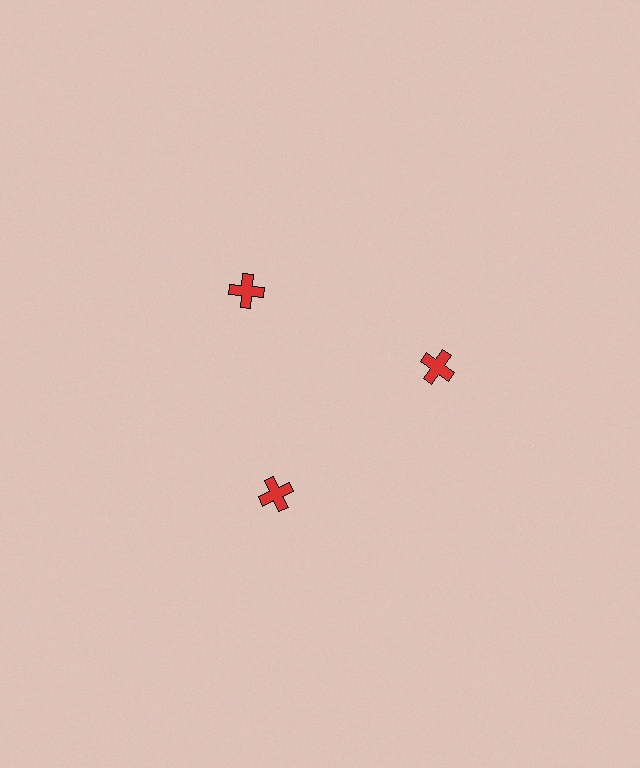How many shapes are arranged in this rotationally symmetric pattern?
There are 3 shapes, arranged in 3 groups of 1.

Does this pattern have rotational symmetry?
Yes, this pattern has 3-fold rotational symmetry. It looks the same after rotating 120 degrees around the center.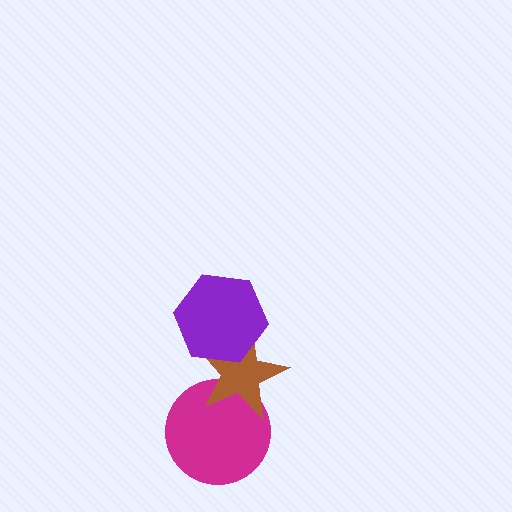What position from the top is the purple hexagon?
The purple hexagon is 1st from the top.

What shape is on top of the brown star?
The purple hexagon is on top of the brown star.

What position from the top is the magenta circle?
The magenta circle is 3rd from the top.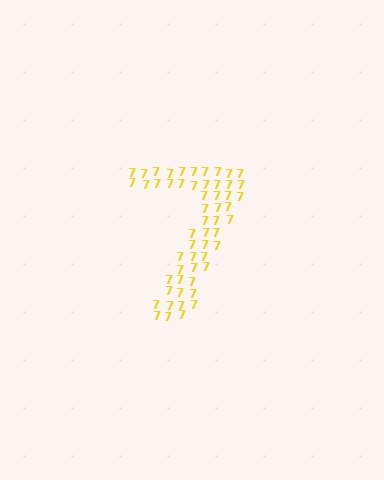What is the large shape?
The large shape is the digit 7.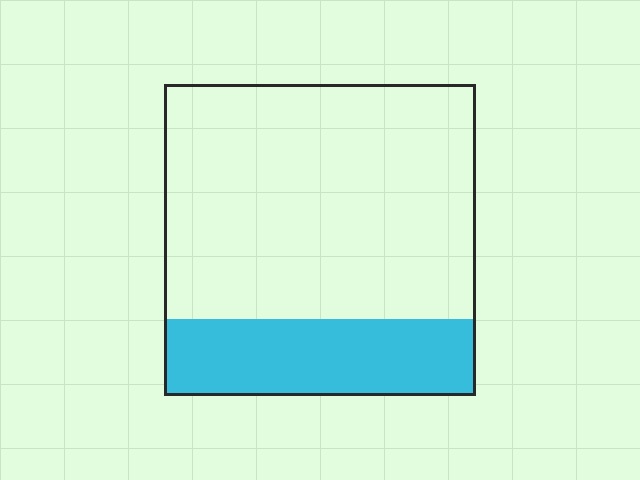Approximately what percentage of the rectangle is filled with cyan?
Approximately 25%.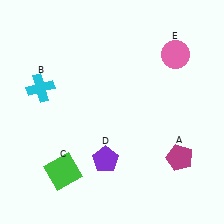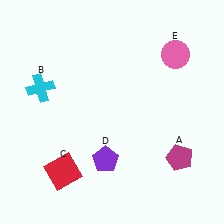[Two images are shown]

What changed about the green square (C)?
In Image 1, C is green. In Image 2, it changed to red.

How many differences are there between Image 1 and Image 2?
There is 1 difference between the two images.